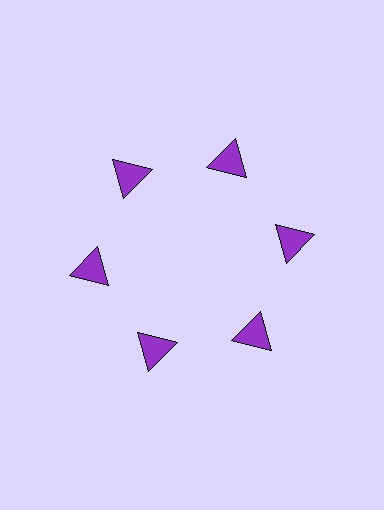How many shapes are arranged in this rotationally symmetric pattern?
There are 6 shapes, arranged in 6 groups of 1.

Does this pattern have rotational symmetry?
Yes, this pattern has 6-fold rotational symmetry. It looks the same after rotating 60 degrees around the center.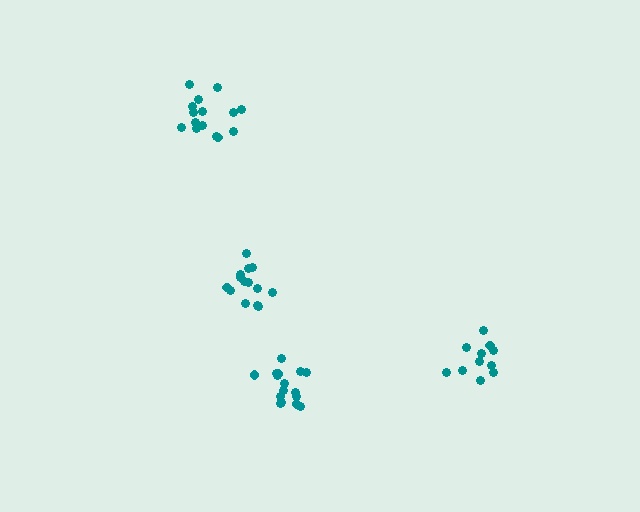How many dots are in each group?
Group 1: 11 dots, Group 2: 16 dots, Group 3: 14 dots, Group 4: 15 dots (56 total).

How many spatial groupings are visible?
There are 4 spatial groupings.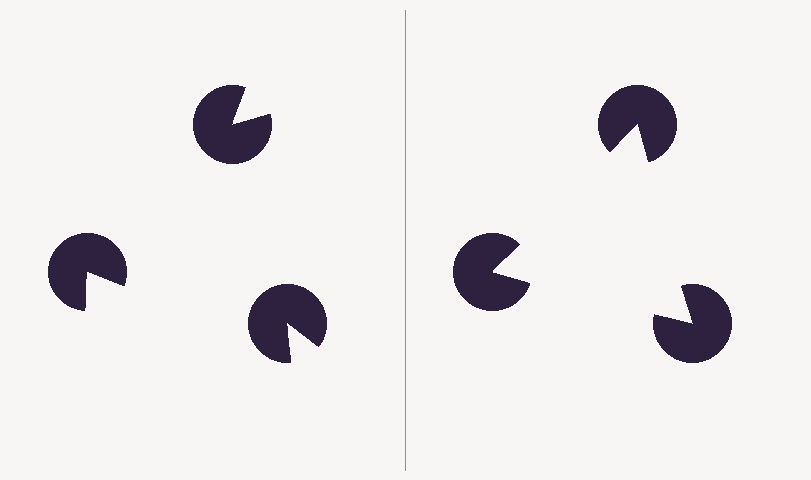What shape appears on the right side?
An illusory triangle.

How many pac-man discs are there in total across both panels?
6 — 3 on each side.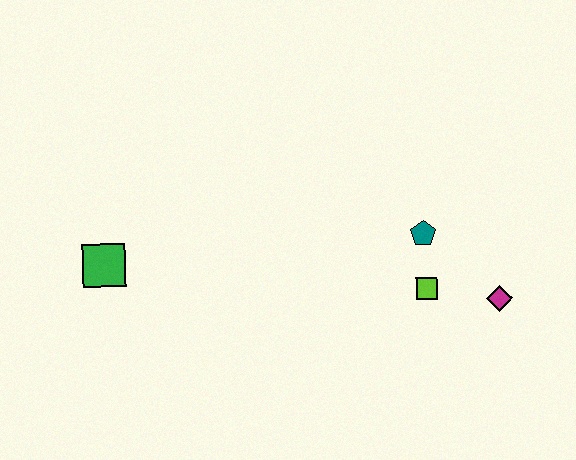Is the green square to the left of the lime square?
Yes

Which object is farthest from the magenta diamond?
The green square is farthest from the magenta diamond.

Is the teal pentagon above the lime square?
Yes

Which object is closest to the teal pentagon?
The lime square is closest to the teal pentagon.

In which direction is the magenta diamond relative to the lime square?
The magenta diamond is to the right of the lime square.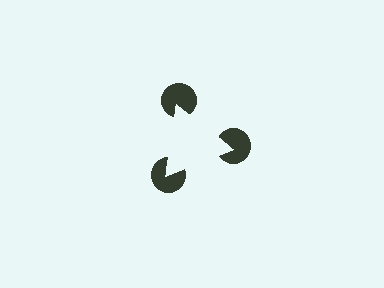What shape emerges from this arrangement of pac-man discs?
An illusory triangle — its edges are inferred from the aligned wedge cuts in the pac-man discs, not physically drawn.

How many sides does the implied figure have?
3 sides.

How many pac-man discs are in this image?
There are 3 — one at each vertex of the illusory triangle.